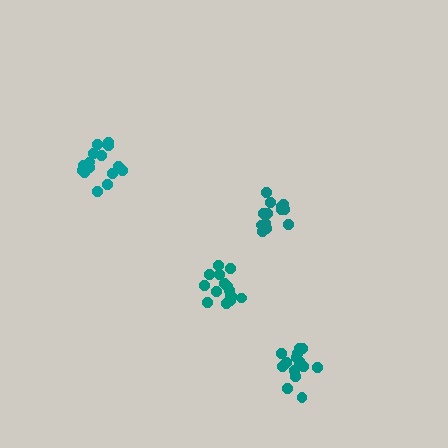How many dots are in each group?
Group 1: 15 dots, Group 2: 15 dots, Group 3: 17 dots, Group 4: 14 dots (61 total).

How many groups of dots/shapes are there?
There are 4 groups.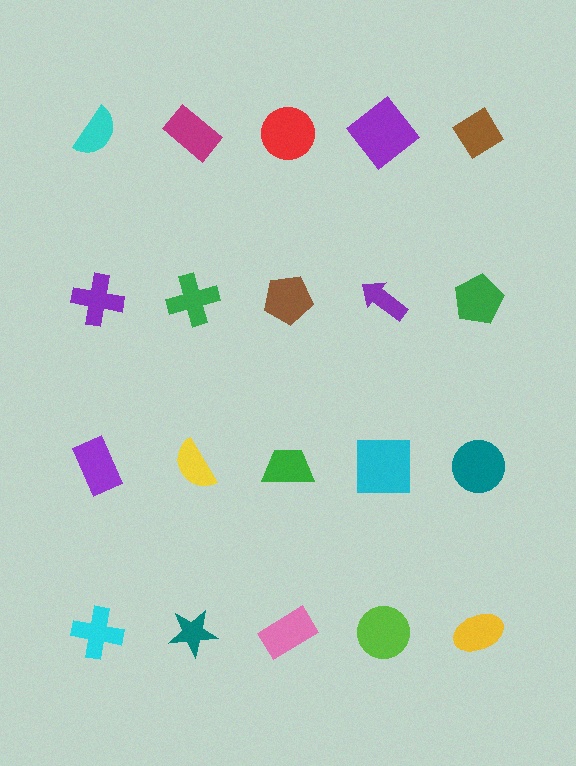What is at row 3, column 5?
A teal circle.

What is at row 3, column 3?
A green trapezoid.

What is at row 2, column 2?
A green cross.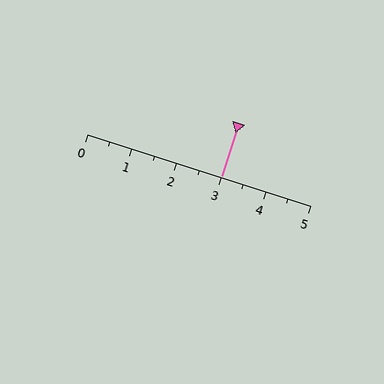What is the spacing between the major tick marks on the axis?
The major ticks are spaced 1 apart.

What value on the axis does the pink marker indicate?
The marker indicates approximately 3.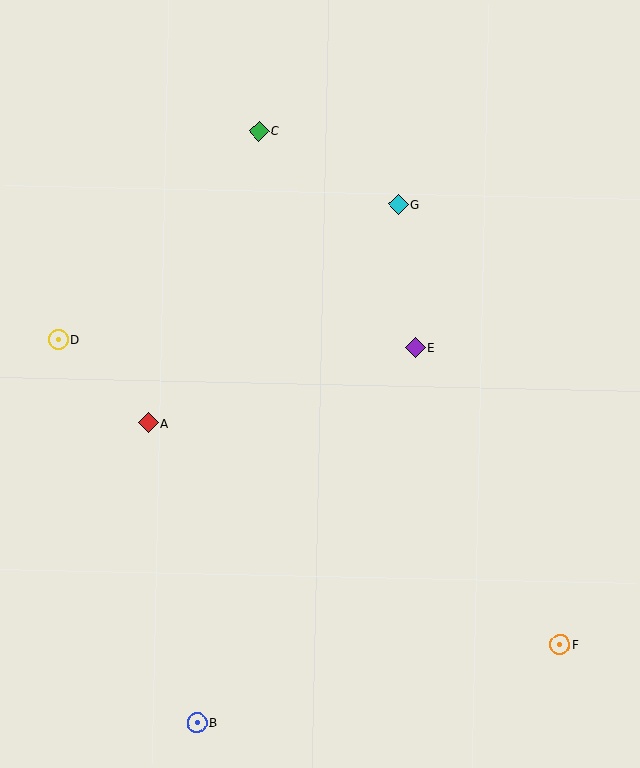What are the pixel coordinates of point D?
Point D is at (58, 340).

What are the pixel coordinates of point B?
Point B is at (197, 723).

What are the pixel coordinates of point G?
Point G is at (398, 204).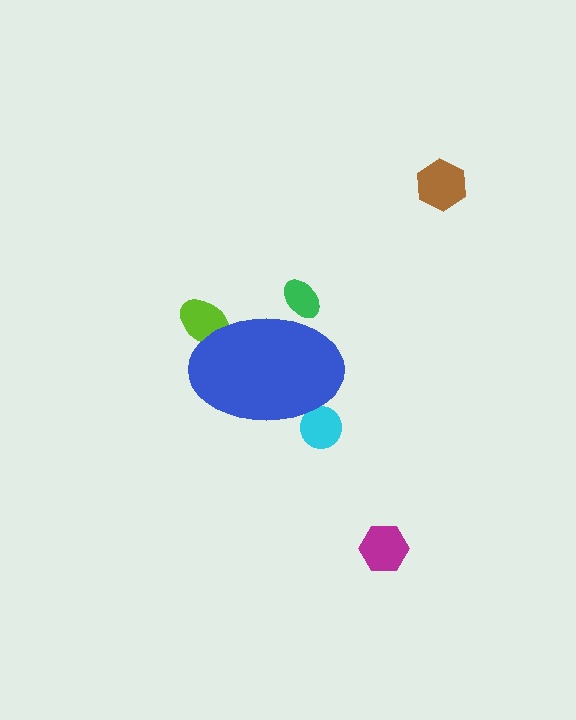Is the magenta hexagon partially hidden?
No, the magenta hexagon is fully visible.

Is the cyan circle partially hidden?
Yes, the cyan circle is partially hidden behind the blue ellipse.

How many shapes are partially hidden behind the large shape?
3 shapes are partially hidden.